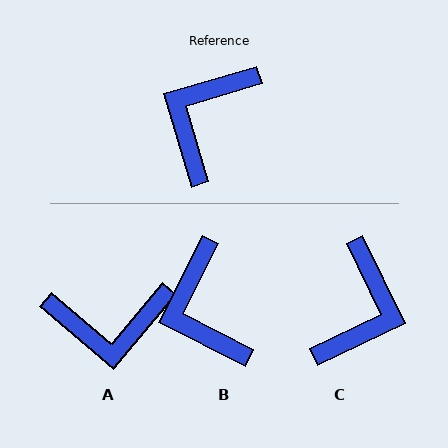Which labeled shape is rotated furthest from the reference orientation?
C, about 171 degrees away.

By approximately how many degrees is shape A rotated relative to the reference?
Approximately 123 degrees counter-clockwise.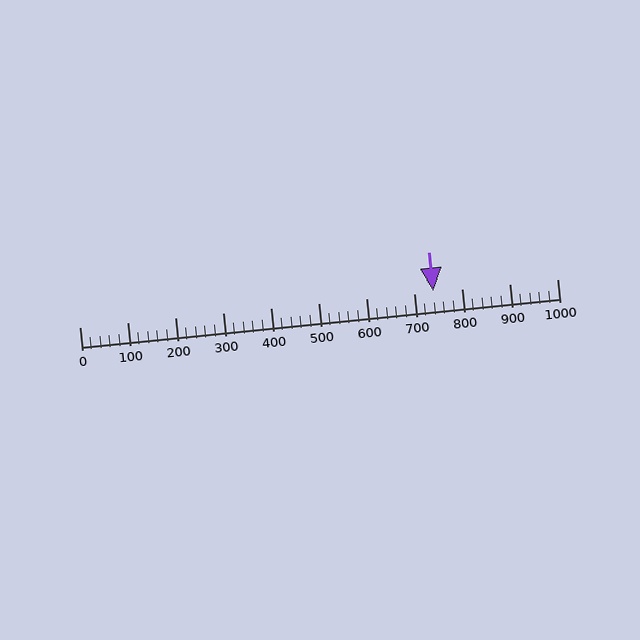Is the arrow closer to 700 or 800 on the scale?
The arrow is closer to 700.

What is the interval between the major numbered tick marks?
The major tick marks are spaced 100 units apart.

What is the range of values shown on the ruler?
The ruler shows values from 0 to 1000.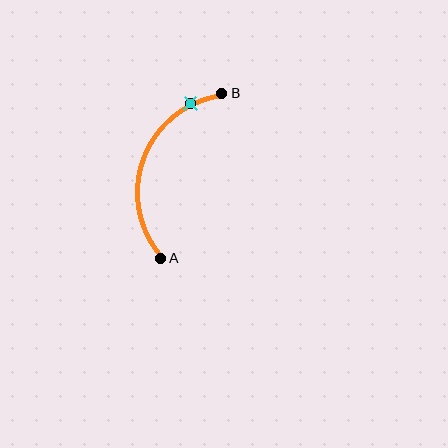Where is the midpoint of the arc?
The arc midpoint is the point on the curve farthest from the straight line joining A and B. It sits to the left of that line.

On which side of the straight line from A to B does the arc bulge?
The arc bulges to the left of the straight line connecting A and B.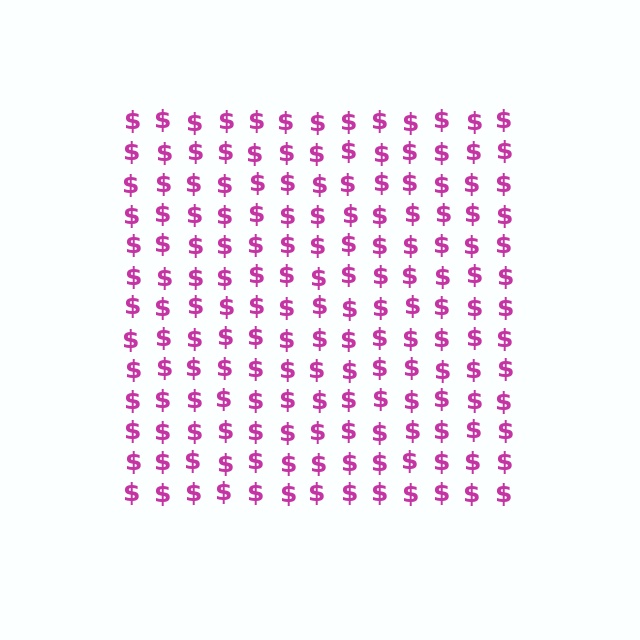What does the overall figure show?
The overall figure shows a square.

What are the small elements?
The small elements are dollar signs.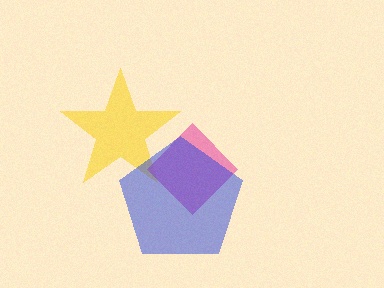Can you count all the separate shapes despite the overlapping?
Yes, there are 3 separate shapes.